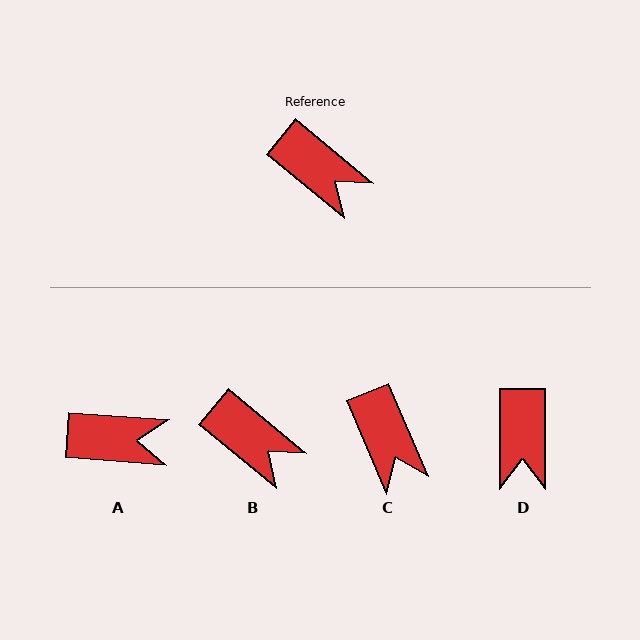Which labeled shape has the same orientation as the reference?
B.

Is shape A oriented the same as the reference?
No, it is off by about 35 degrees.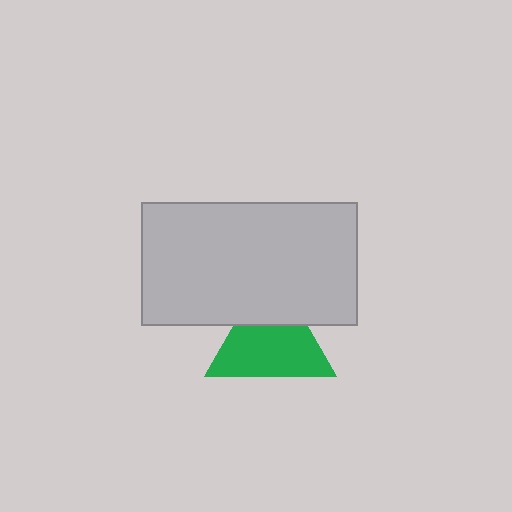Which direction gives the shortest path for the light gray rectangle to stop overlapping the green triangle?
Moving up gives the shortest separation.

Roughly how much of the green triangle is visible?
Most of it is visible (roughly 69%).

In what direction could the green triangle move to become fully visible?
The green triangle could move down. That would shift it out from behind the light gray rectangle entirely.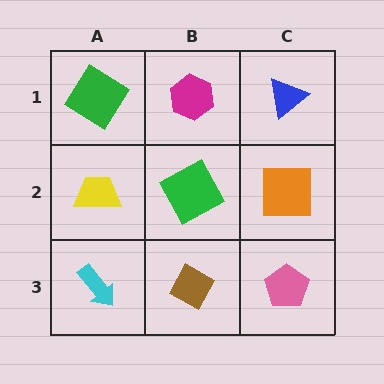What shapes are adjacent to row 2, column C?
A blue triangle (row 1, column C), a pink pentagon (row 3, column C), a green square (row 2, column B).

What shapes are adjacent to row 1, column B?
A green square (row 2, column B), a green diamond (row 1, column A), a blue triangle (row 1, column C).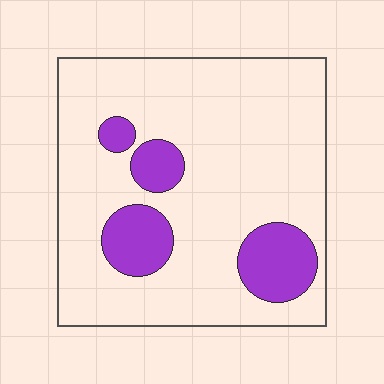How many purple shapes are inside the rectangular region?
4.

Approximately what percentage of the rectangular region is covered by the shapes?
Approximately 15%.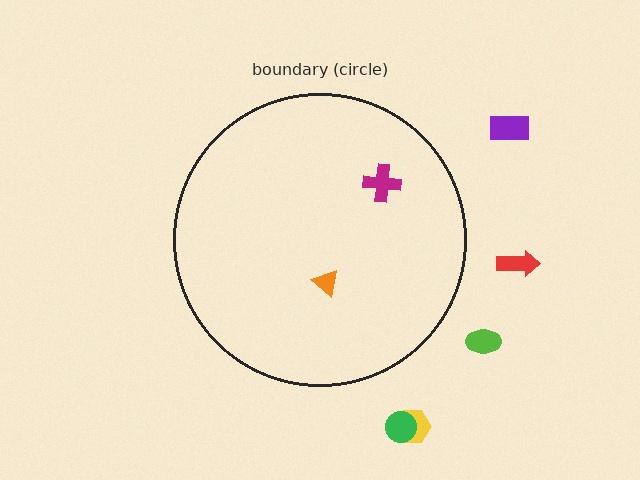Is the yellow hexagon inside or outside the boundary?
Outside.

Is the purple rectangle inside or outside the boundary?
Outside.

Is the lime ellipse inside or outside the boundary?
Outside.